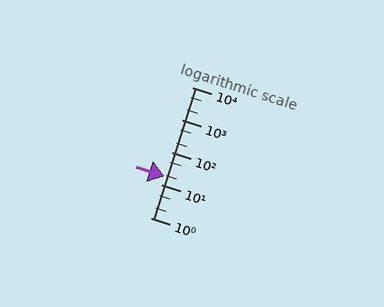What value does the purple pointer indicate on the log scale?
The pointer indicates approximately 19.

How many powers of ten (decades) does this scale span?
The scale spans 4 decades, from 1 to 10000.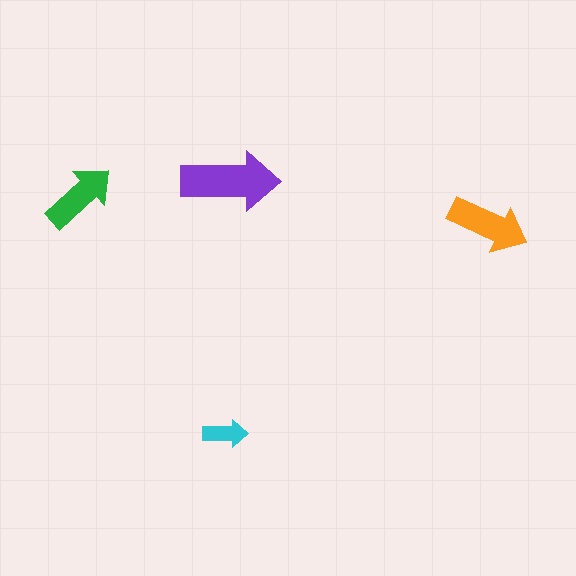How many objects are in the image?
There are 4 objects in the image.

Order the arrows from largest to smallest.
the purple one, the orange one, the green one, the cyan one.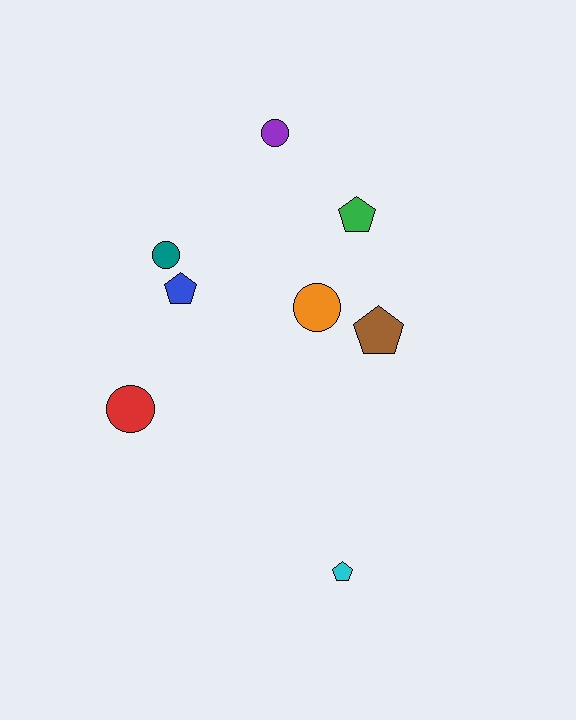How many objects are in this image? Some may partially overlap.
There are 8 objects.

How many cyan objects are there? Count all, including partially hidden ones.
There is 1 cyan object.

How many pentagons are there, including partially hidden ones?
There are 4 pentagons.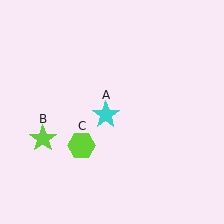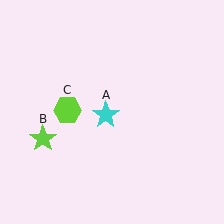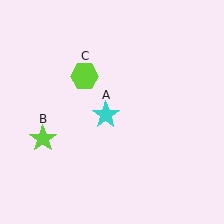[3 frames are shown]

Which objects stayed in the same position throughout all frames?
Cyan star (object A) and lime star (object B) remained stationary.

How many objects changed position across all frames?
1 object changed position: lime hexagon (object C).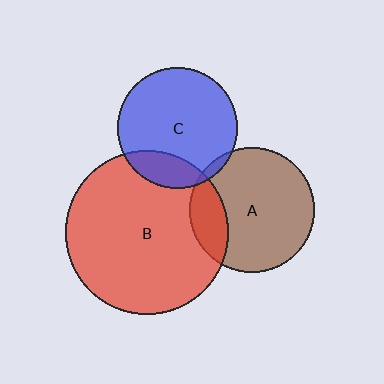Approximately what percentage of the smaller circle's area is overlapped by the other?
Approximately 20%.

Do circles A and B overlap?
Yes.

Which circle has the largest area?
Circle B (red).